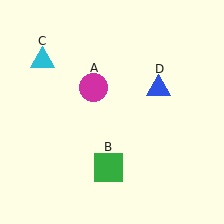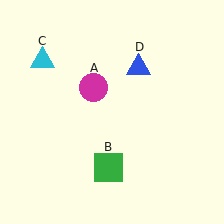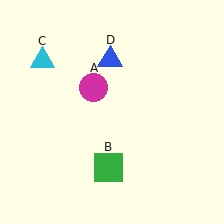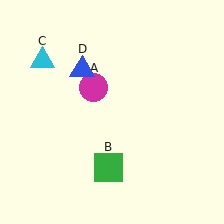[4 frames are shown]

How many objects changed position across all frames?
1 object changed position: blue triangle (object D).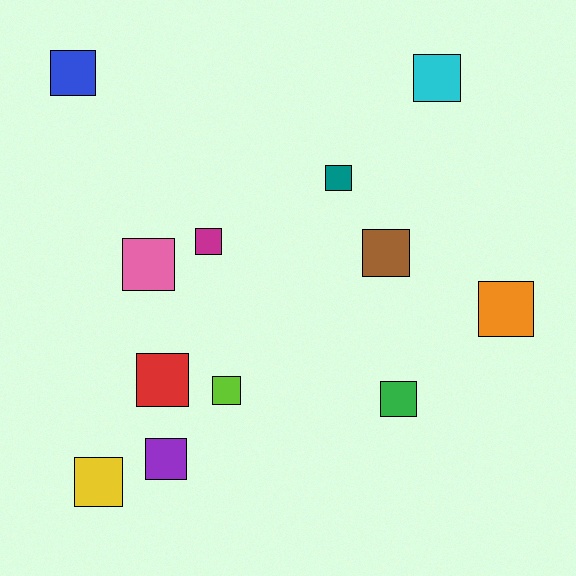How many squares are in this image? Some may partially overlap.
There are 12 squares.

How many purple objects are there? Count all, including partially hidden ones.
There is 1 purple object.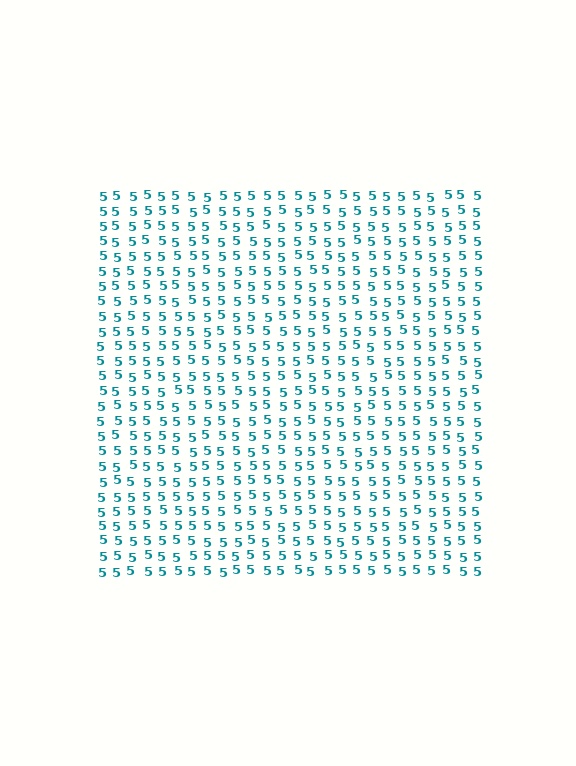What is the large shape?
The large shape is a square.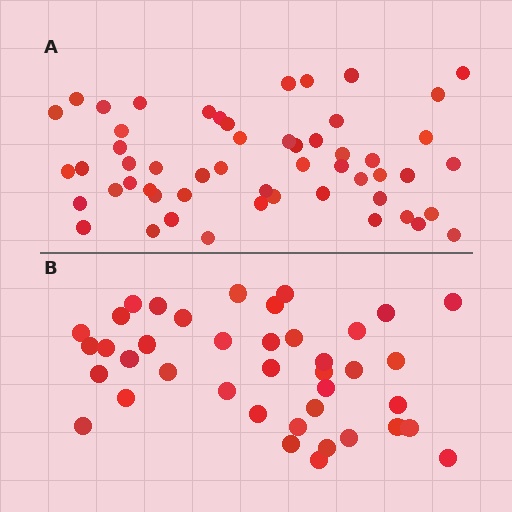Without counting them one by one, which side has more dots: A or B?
Region A (the top region) has more dots.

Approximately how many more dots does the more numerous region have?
Region A has approximately 15 more dots than region B.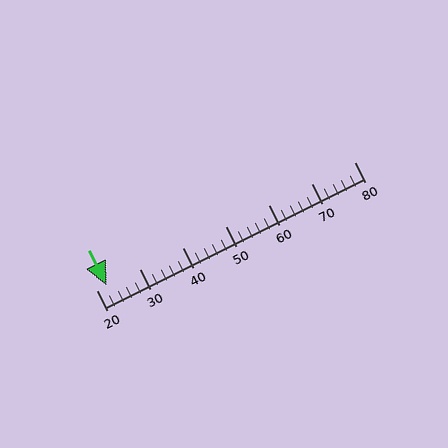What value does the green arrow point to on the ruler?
The green arrow points to approximately 22.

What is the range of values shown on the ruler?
The ruler shows values from 20 to 80.